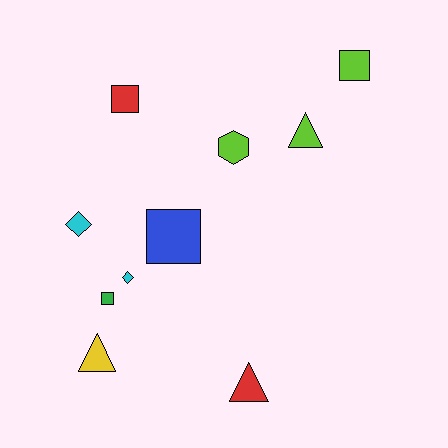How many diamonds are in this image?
There are 2 diamonds.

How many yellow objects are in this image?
There is 1 yellow object.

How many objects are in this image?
There are 10 objects.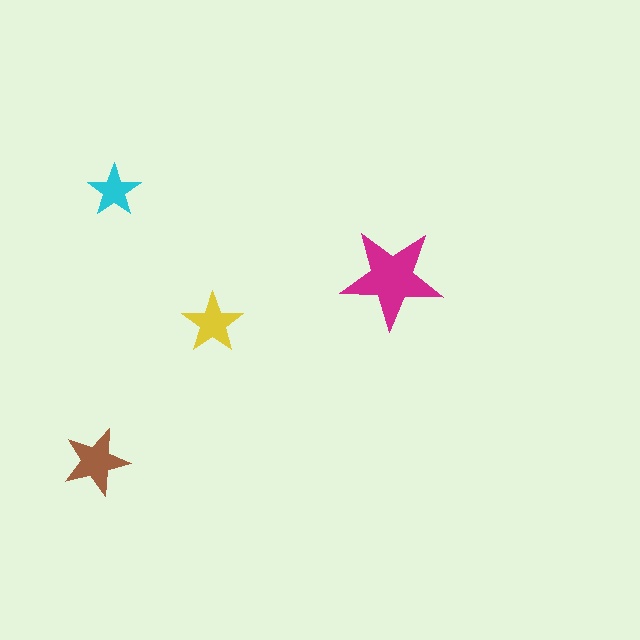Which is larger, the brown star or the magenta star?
The magenta one.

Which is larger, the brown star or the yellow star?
The brown one.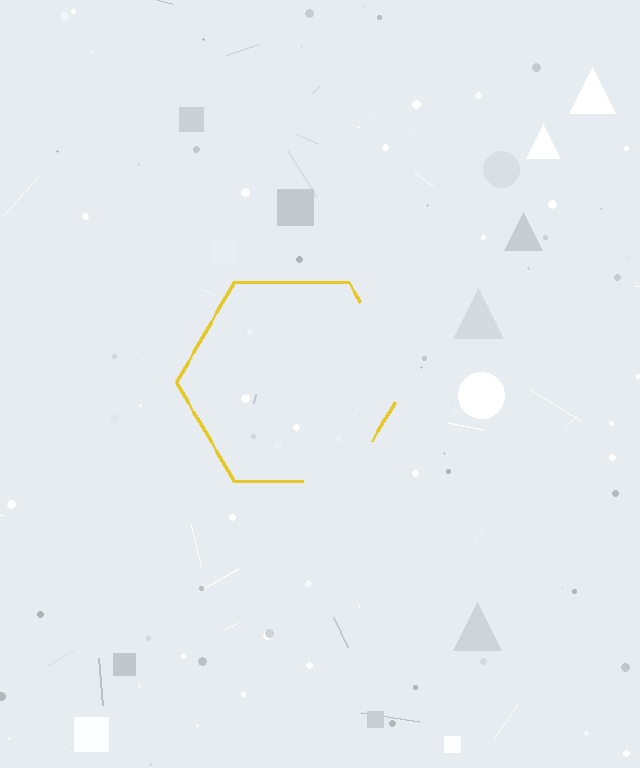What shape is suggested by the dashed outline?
The dashed outline suggests a hexagon.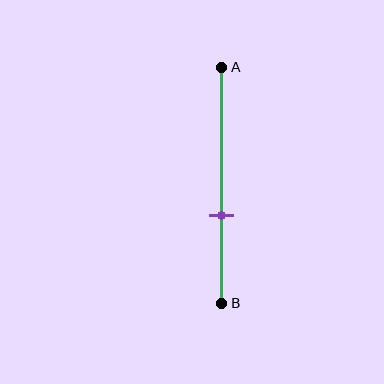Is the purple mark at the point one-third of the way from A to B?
No, the mark is at about 65% from A, not at the 33% one-third point.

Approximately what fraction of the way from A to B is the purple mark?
The purple mark is approximately 65% of the way from A to B.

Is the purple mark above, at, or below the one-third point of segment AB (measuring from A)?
The purple mark is below the one-third point of segment AB.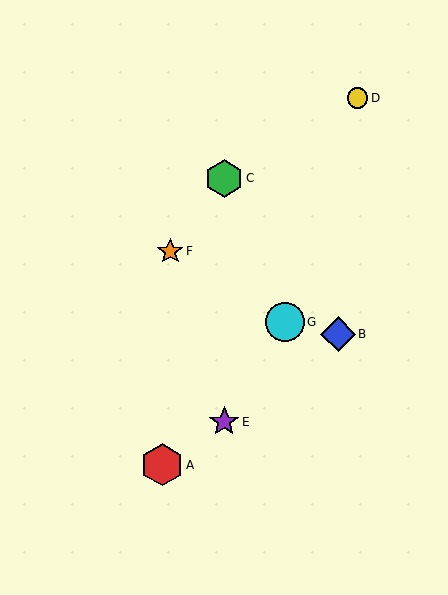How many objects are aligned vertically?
2 objects (C, E) are aligned vertically.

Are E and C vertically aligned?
Yes, both are at x≈224.